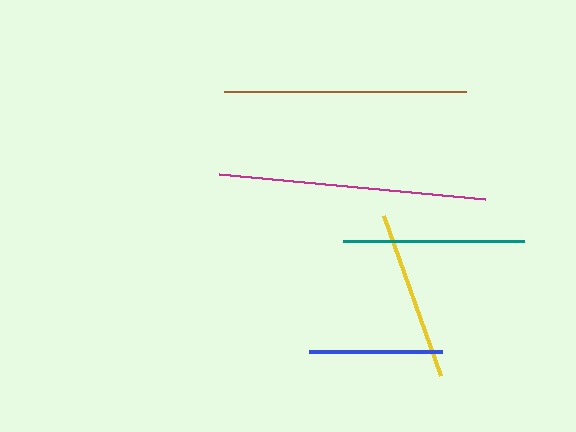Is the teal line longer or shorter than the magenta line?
The magenta line is longer than the teal line.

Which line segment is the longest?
The magenta line is the longest at approximately 267 pixels.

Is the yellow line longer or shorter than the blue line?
The yellow line is longer than the blue line.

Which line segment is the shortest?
The blue line is the shortest at approximately 133 pixels.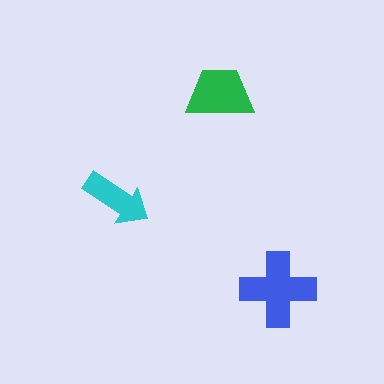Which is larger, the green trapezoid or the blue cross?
The blue cross.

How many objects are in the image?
There are 3 objects in the image.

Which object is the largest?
The blue cross.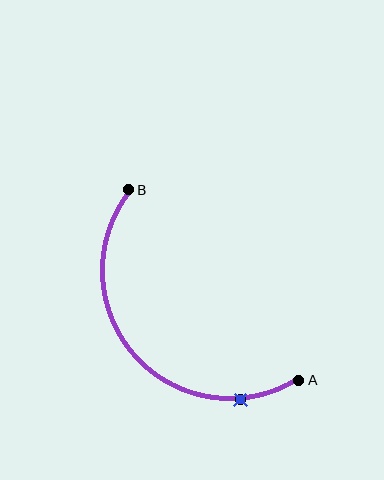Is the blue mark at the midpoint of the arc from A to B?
No. The blue mark lies on the arc but is closer to endpoint A. The arc midpoint would be at the point on the curve equidistant along the arc from both A and B.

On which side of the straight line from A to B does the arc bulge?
The arc bulges below and to the left of the straight line connecting A and B.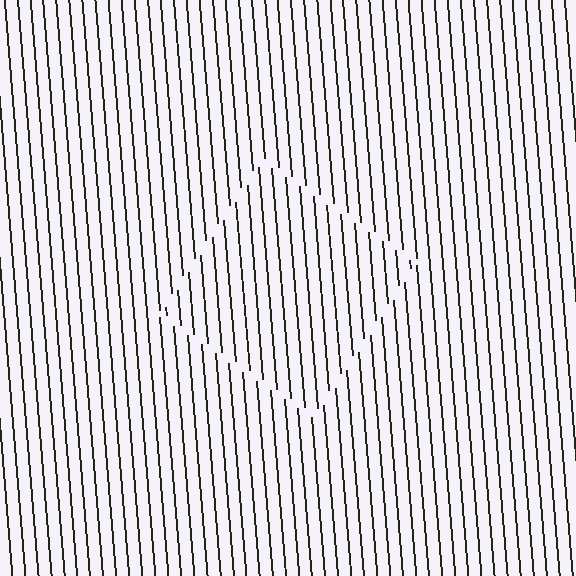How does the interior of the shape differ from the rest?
The interior of the shape contains the same grating, shifted by half a period — the contour is defined by the phase discontinuity where line-ends from the inner and outer gratings abut.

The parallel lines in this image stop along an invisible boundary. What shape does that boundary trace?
An illusory square. The interior of the shape contains the same grating, shifted by half a period — the contour is defined by the phase discontinuity where line-ends from the inner and outer gratings abut.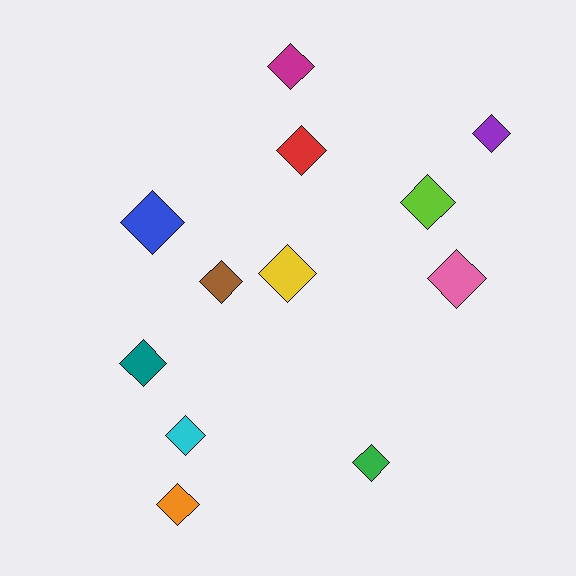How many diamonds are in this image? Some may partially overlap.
There are 12 diamonds.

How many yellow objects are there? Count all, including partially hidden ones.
There is 1 yellow object.